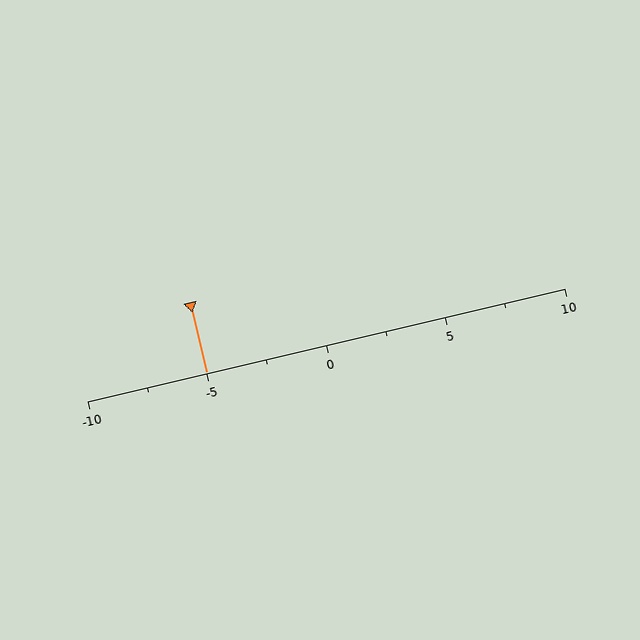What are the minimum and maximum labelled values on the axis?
The axis runs from -10 to 10.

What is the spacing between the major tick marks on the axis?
The major ticks are spaced 5 apart.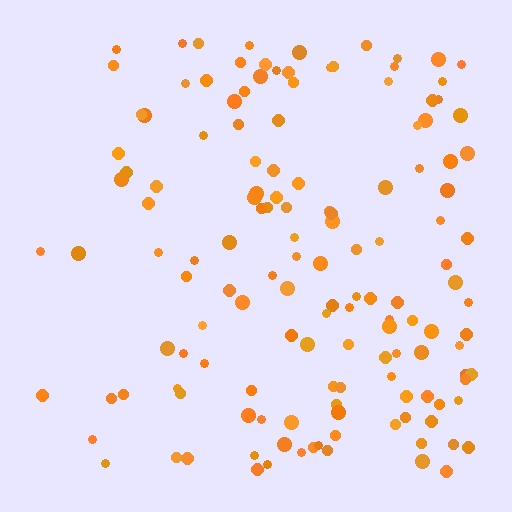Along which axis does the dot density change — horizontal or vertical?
Horizontal.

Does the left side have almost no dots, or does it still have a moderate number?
Still a moderate number, just noticeably fewer than the right.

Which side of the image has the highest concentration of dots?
The right.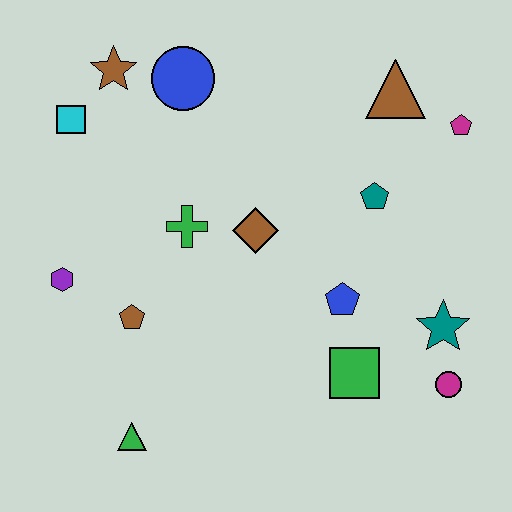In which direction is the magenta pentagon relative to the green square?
The magenta pentagon is above the green square.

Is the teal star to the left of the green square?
No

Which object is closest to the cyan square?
The brown star is closest to the cyan square.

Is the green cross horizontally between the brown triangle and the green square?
No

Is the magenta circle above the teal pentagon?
No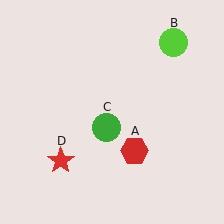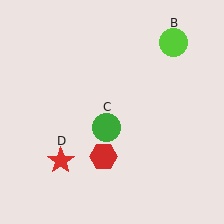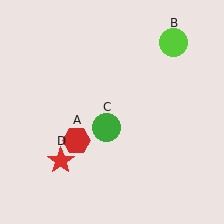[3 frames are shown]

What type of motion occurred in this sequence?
The red hexagon (object A) rotated clockwise around the center of the scene.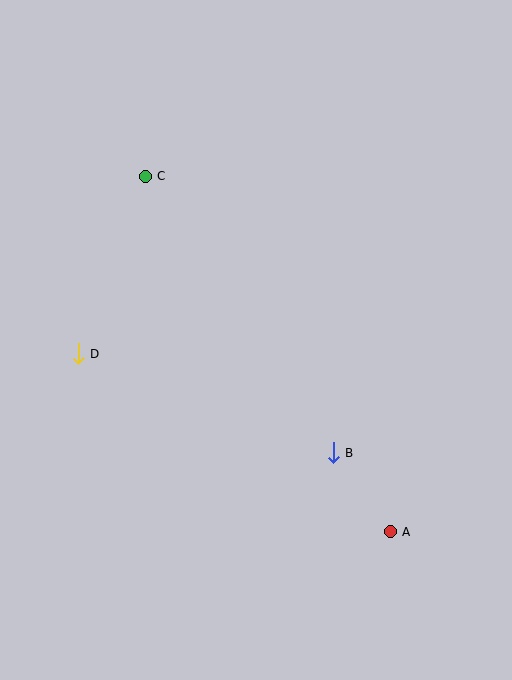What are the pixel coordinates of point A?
Point A is at (390, 532).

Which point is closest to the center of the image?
Point B at (333, 453) is closest to the center.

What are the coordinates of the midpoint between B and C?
The midpoint between B and C is at (239, 314).